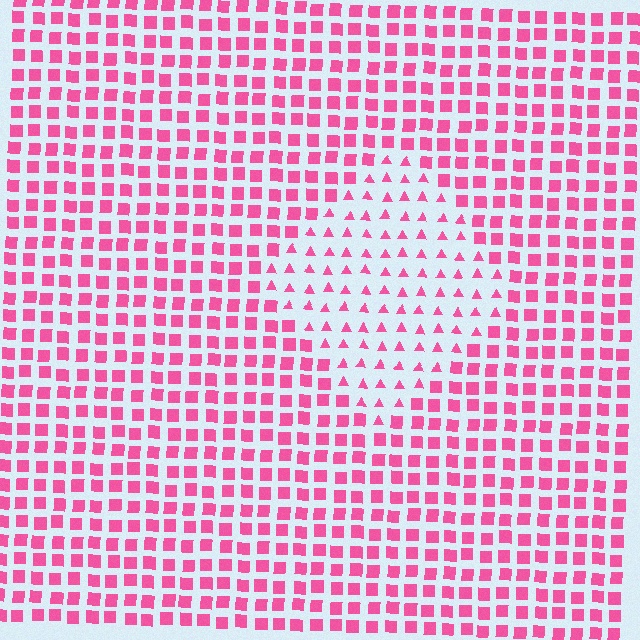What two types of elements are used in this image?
The image uses triangles inside the diamond region and squares outside it.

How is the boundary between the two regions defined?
The boundary is defined by a change in element shape: triangles inside vs. squares outside. All elements share the same color and spacing.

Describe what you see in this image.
The image is filled with small pink elements arranged in a uniform grid. A diamond-shaped region contains triangles, while the surrounding area contains squares. The boundary is defined purely by the change in element shape.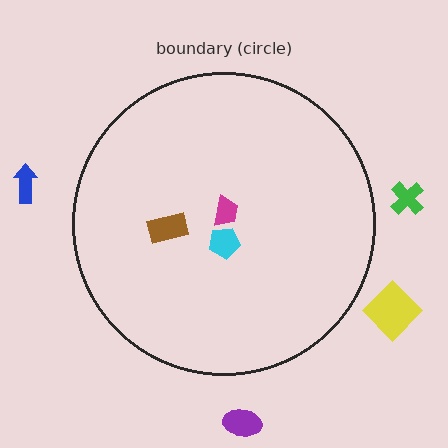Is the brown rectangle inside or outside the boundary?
Inside.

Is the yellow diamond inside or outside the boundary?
Outside.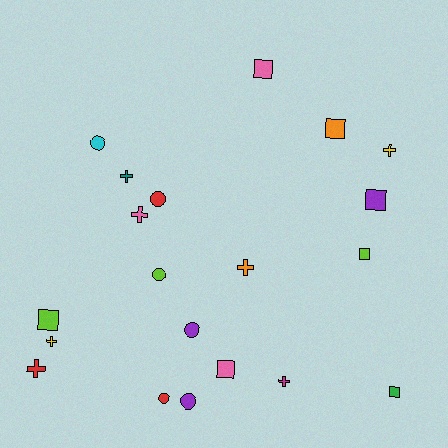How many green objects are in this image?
There is 1 green object.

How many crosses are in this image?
There are 7 crosses.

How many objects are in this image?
There are 20 objects.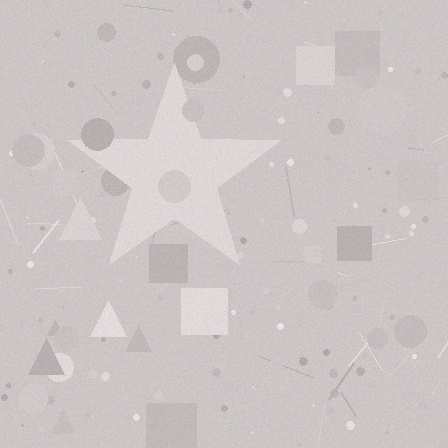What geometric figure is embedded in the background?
A star is embedded in the background.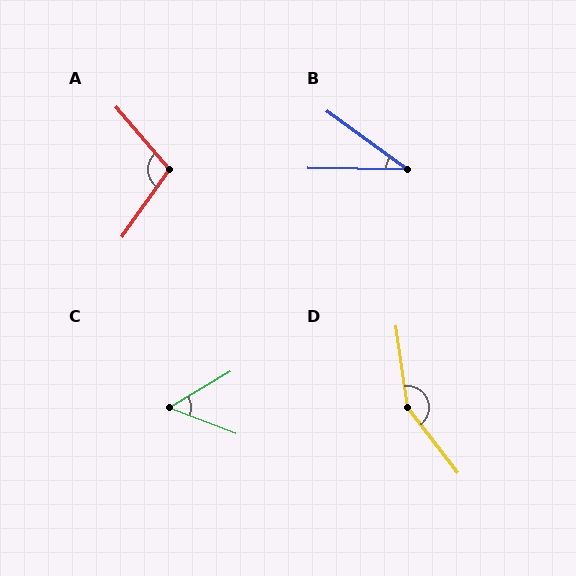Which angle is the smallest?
B, at approximately 35 degrees.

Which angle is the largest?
D, at approximately 150 degrees.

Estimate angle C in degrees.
Approximately 51 degrees.